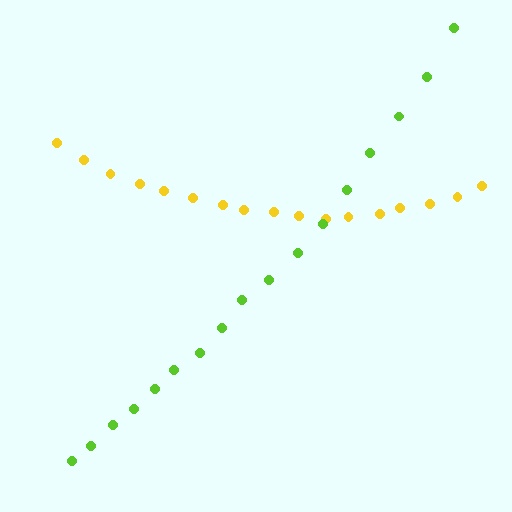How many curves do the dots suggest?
There are 2 distinct paths.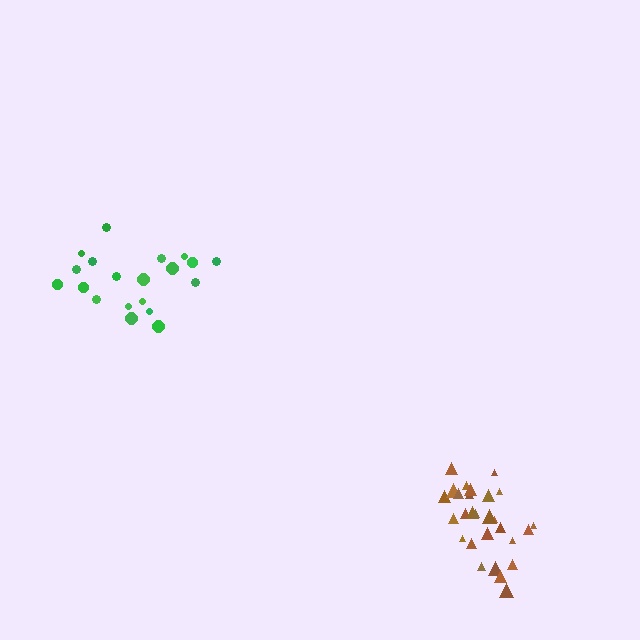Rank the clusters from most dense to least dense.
brown, green.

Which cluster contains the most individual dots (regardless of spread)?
Brown (28).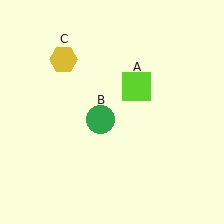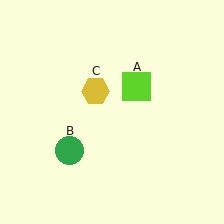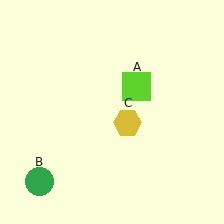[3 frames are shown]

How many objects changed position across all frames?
2 objects changed position: green circle (object B), yellow hexagon (object C).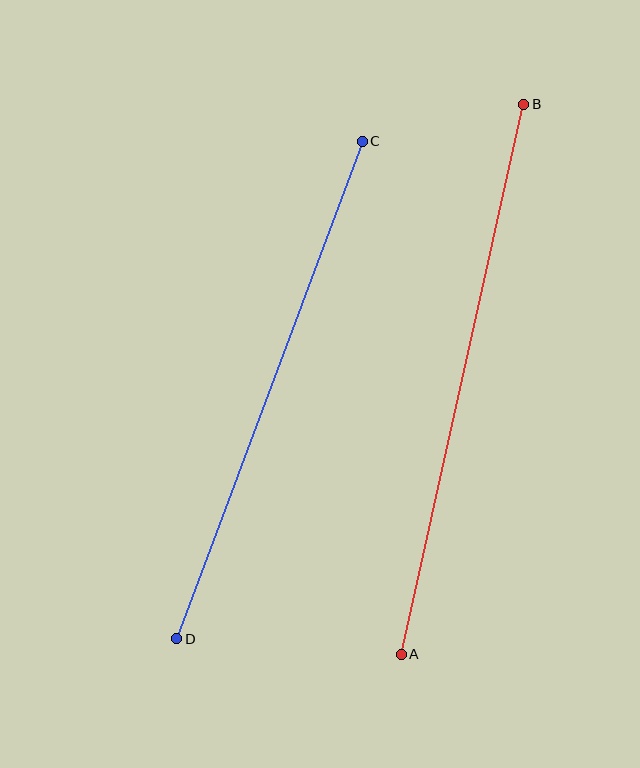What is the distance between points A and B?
The distance is approximately 563 pixels.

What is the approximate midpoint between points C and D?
The midpoint is at approximately (270, 390) pixels.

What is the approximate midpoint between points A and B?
The midpoint is at approximately (462, 379) pixels.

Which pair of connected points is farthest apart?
Points A and B are farthest apart.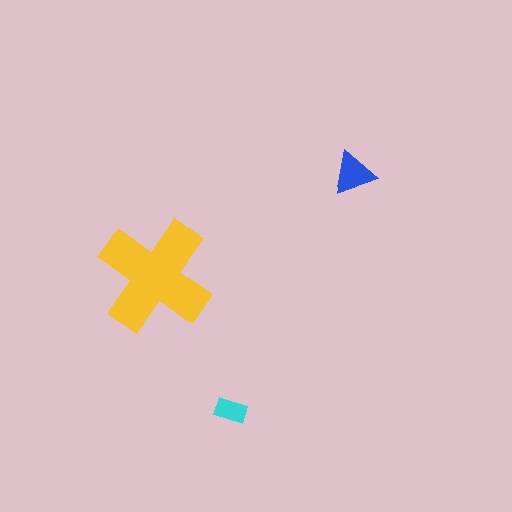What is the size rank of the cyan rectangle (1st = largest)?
3rd.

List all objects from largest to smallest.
The yellow cross, the blue triangle, the cyan rectangle.